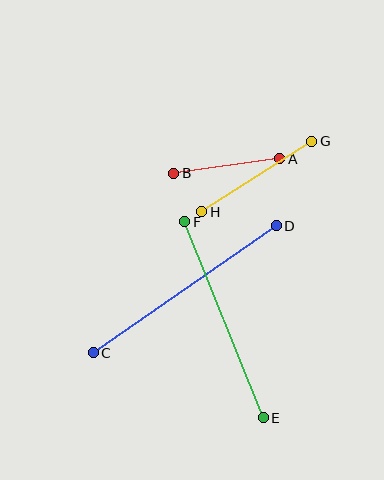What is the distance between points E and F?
The distance is approximately 211 pixels.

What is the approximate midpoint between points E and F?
The midpoint is at approximately (224, 320) pixels.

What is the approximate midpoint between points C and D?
The midpoint is at approximately (185, 289) pixels.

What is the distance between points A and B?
The distance is approximately 107 pixels.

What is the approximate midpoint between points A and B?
The midpoint is at approximately (227, 166) pixels.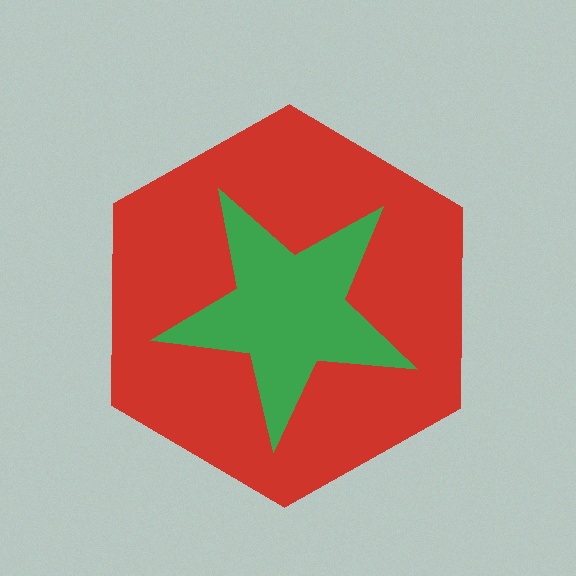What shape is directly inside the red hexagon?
The green star.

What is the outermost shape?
The red hexagon.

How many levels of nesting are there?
2.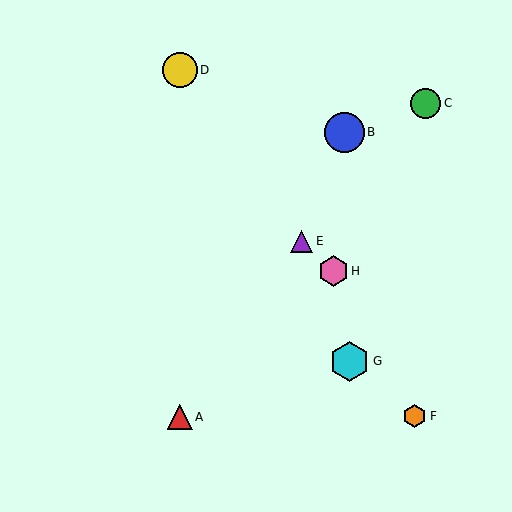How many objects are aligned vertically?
2 objects (A, D) are aligned vertically.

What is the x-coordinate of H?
Object H is at x≈333.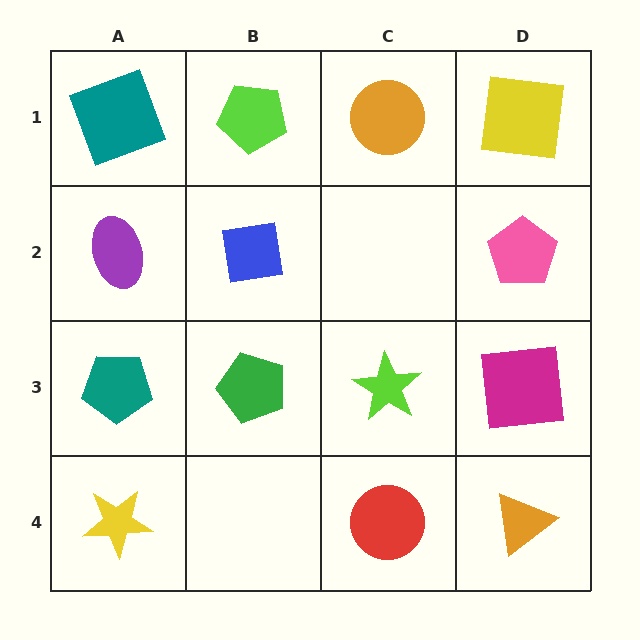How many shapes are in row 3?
4 shapes.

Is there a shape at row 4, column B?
No, that cell is empty.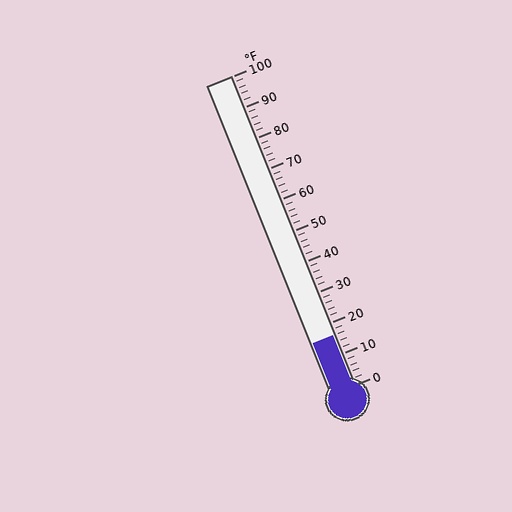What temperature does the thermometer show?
The thermometer shows approximately 16°F.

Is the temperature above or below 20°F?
The temperature is below 20°F.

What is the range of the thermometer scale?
The thermometer scale ranges from 0°F to 100°F.